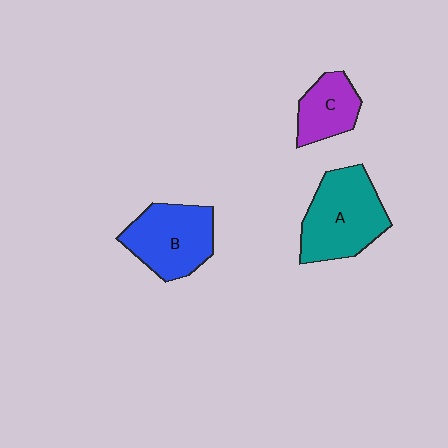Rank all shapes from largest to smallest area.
From largest to smallest: A (teal), B (blue), C (purple).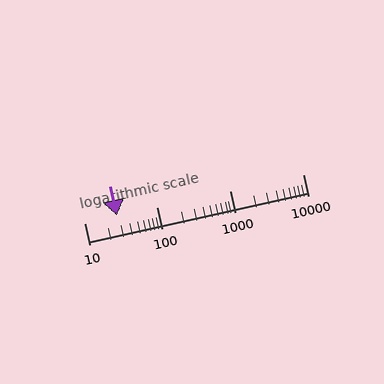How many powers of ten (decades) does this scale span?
The scale spans 3 decades, from 10 to 10000.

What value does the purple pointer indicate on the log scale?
The pointer indicates approximately 28.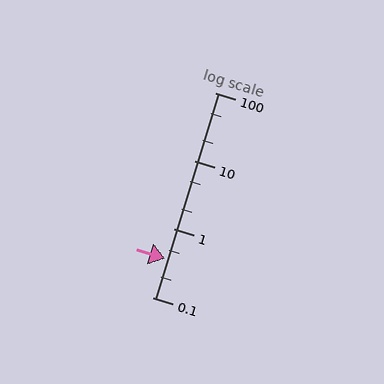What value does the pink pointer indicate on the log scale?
The pointer indicates approximately 0.37.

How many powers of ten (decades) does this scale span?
The scale spans 3 decades, from 0.1 to 100.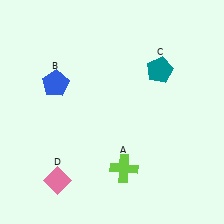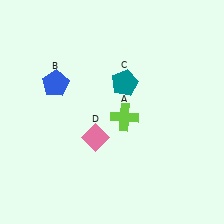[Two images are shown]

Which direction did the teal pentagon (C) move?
The teal pentagon (C) moved left.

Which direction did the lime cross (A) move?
The lime cross (A) moved up.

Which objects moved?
The objects that moved are: the lime cross (A), the teal pentagon (C), the pink diamond (D).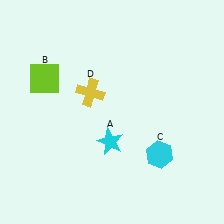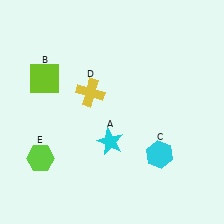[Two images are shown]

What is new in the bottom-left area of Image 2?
A lime hexagon (E) was added in the bottom-left area of Image 2.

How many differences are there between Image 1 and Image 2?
There is 1 difference between the two images.